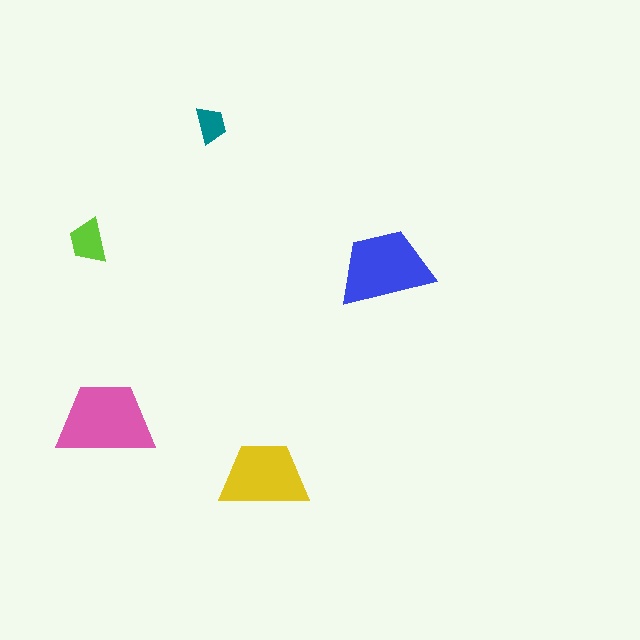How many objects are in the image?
There are 5 objects in the image.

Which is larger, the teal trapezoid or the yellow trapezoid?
The yellow one.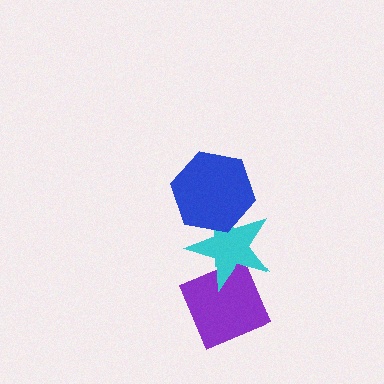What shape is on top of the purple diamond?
The cyan star is on top of the purple diamond.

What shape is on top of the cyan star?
The blue hexagon is on top of the cyan star.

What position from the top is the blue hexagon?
The blue hexagon is 1st from the top.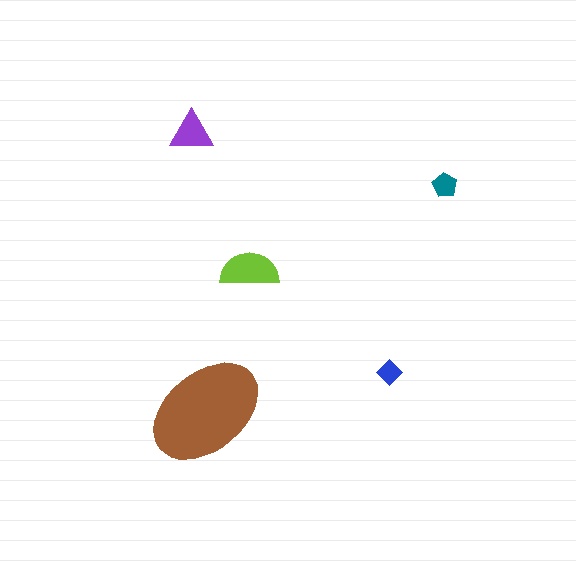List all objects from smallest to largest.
The blue diamond, the teal pentagon, the purple triangle, the lime semicircle, the brown ellipse.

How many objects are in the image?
There are 5 objects in the image.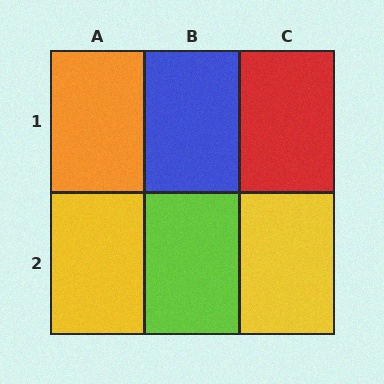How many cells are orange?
1 cell is orange.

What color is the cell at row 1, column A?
Orange.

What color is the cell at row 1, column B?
Blue.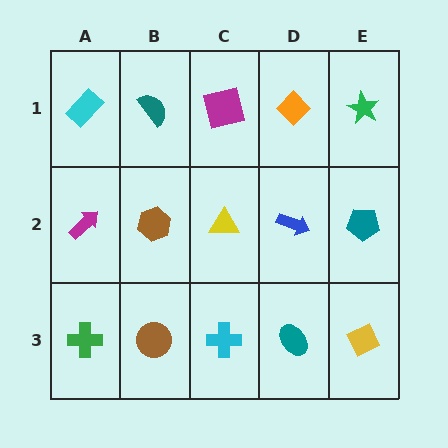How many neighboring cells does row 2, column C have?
4.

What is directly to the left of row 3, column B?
A green cross.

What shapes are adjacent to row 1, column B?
A brown hexagon (row 2, column B), a cyan rectangle (row 1, column A), a magenta square (row 1, column C).